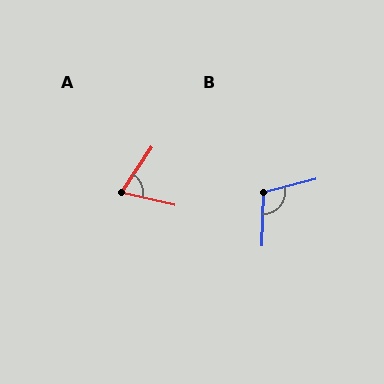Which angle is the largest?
B, at approximately 106 degrees.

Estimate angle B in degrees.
Approximately 106 degrees.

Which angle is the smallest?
A, at approximately 69 degrees.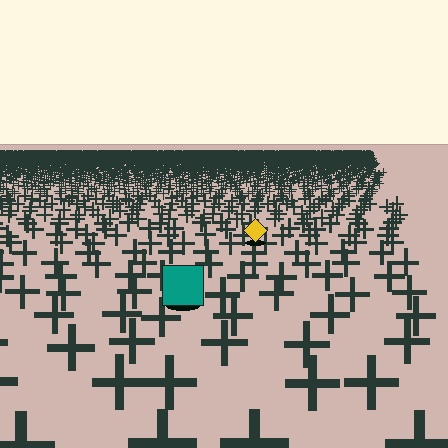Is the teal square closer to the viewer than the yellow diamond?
Yes. The teal square is closer — you can tell from the texture gradient: the ground texture is coarser near it.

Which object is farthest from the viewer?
The yellow diamond is farthest from the viewer. It appears smaller and the ground texture around it is denser.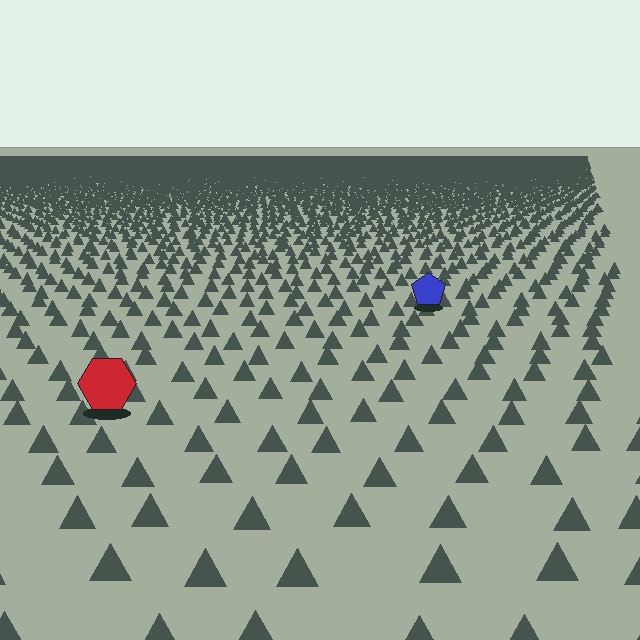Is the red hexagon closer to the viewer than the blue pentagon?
Yes. The red hexagon is closer — you can tell from the texture gradient: the ground texture is coarser near it.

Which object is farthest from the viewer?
The blue pentagon is farthest from the viewer. It appears smaller and the ground texture around it is denser.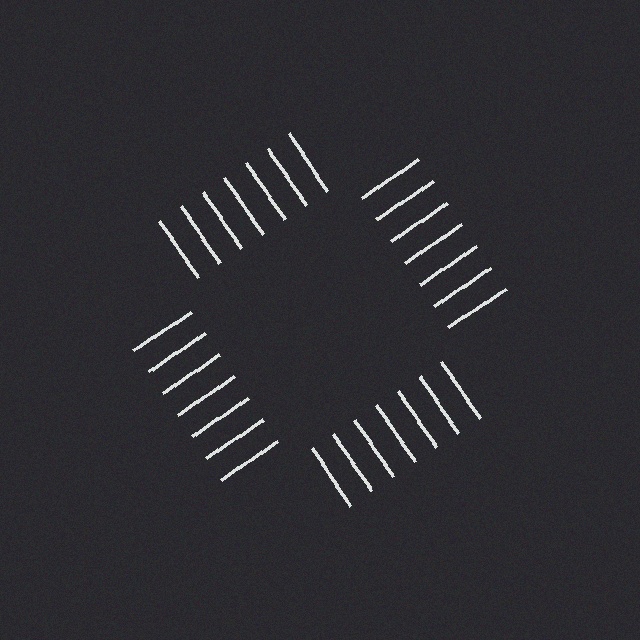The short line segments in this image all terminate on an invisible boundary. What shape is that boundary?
An illusory square — the line segments terminate on its edges but no continuous stroke is drawn.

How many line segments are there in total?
28 — 7 along each of the 4 edges.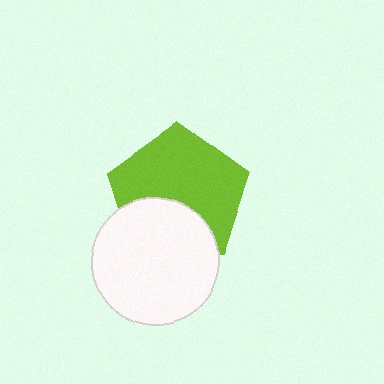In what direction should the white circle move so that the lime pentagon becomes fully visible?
The white circle should move down. That is the shortest direction to clear the overlap and leave the lime pentagon fully visible.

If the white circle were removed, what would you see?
You would see the complete lime pentagon.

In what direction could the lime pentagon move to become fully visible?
The lime pentagon could move up. That would shift it out from behind the white circle entirely.